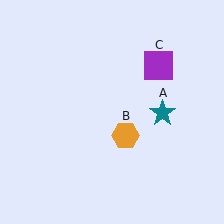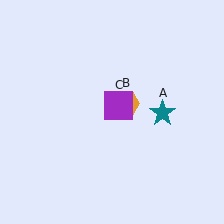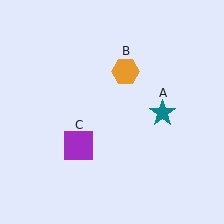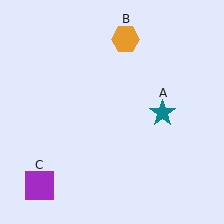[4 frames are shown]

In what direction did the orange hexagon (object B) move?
The orange hexagon (object B) moved up.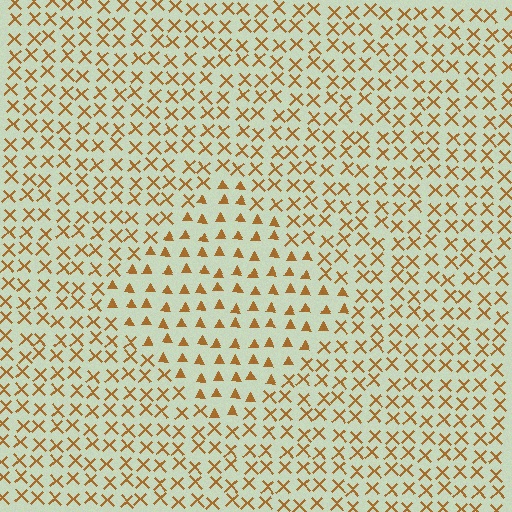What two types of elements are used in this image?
The image uses triangles inside the diamond region and X marks outside it.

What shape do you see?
I see a diamond.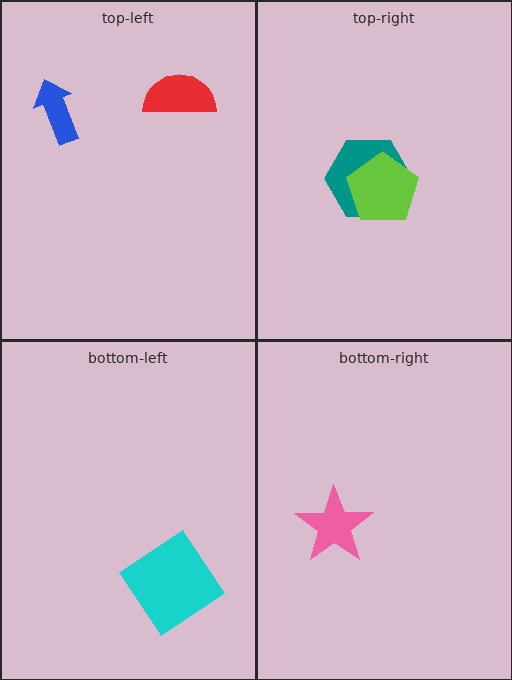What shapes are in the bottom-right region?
The pink star.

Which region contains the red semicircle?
The top-left region.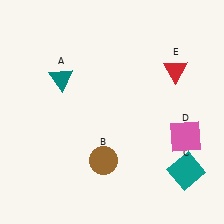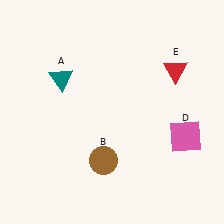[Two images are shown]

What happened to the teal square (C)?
The teal square (C) was removed in Image 2. It was in the bottom-right area of Image 1.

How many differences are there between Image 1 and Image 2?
There is 1 difference between the two images.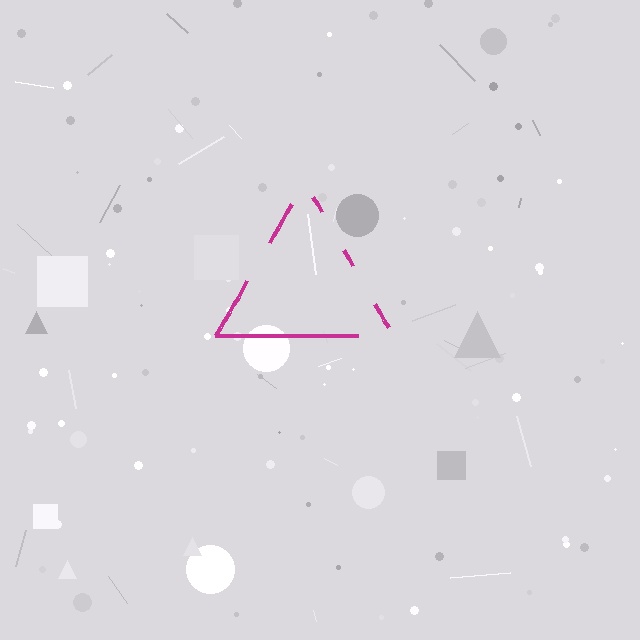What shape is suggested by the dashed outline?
The dashed outline suggests a triangle.